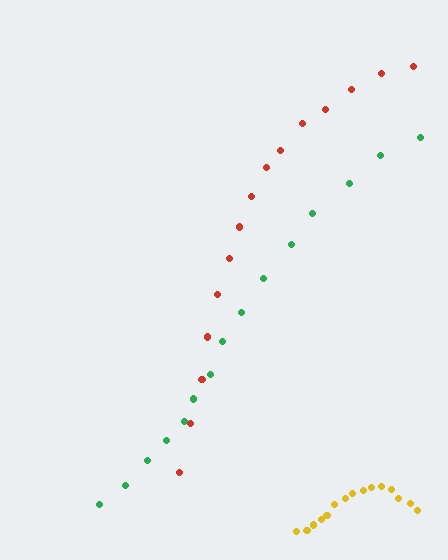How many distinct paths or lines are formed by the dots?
There are 3 distinct paths.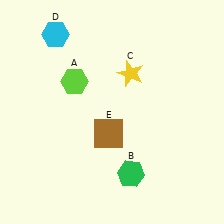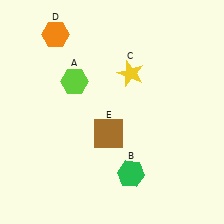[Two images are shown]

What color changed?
The hexagon (D) changed from cyan in Image 1 to orange in Image 2.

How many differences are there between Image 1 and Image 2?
There is 1 difference between the two images.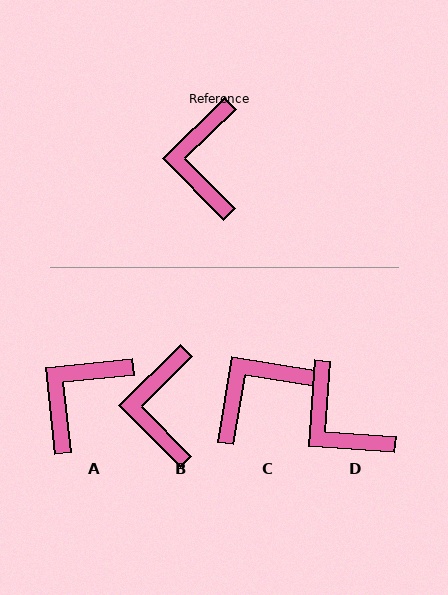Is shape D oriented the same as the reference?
No, it is off by about 42 degrees.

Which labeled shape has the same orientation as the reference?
B.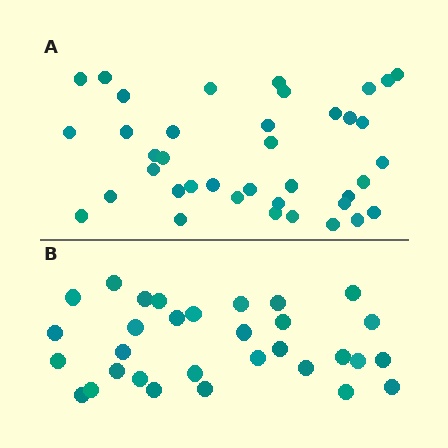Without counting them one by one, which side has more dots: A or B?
Region A (the top region) has more dots.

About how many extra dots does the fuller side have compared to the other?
Region A has roughly 8 or so more dots than region B.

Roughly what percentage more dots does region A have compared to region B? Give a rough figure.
About 25% more.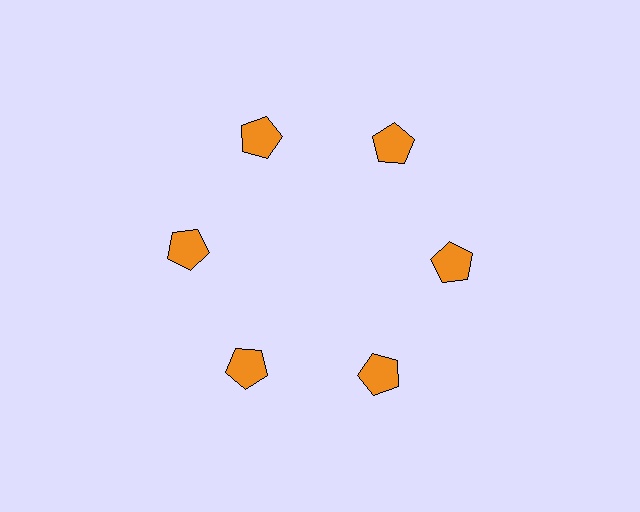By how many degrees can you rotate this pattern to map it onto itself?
The pattern maps onto itself every 60 degrees of rotation.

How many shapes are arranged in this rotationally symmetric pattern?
There are 6 shapes, arranged in 6 groups of 1.